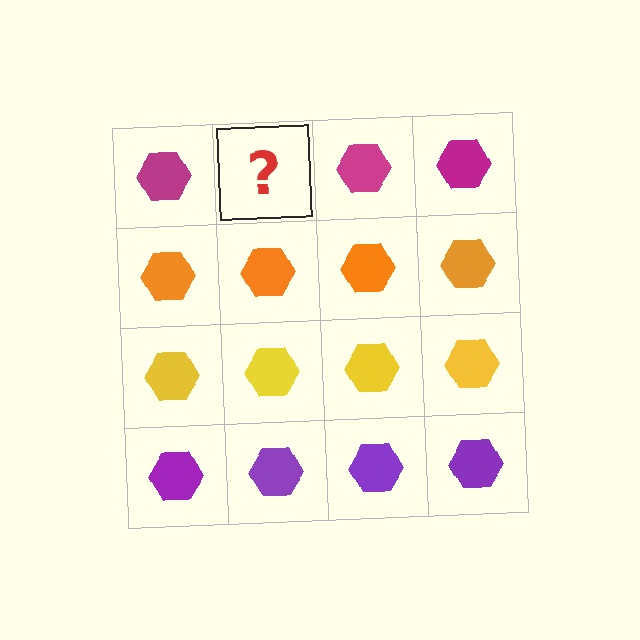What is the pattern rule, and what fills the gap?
The rule is that each row has a consistent color. The gap should be filled with a magenta hexagon.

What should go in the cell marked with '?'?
The missing cell should contain a magenta hexagon.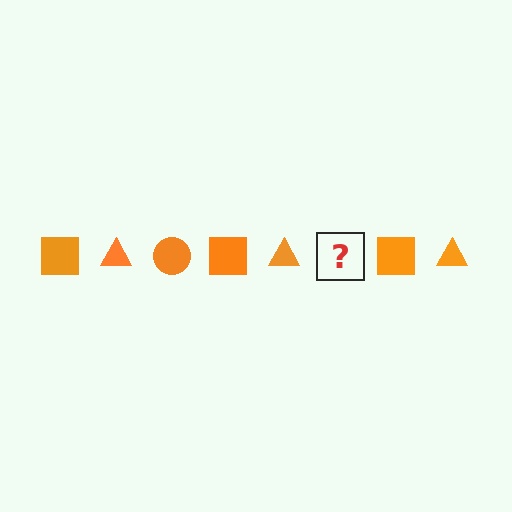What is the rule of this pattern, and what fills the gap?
The rule is that the pattern cycles through square, triangle, circle shapes in orange. The gap should be filled with an orange circle.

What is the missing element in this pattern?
The missing element is an orange circle.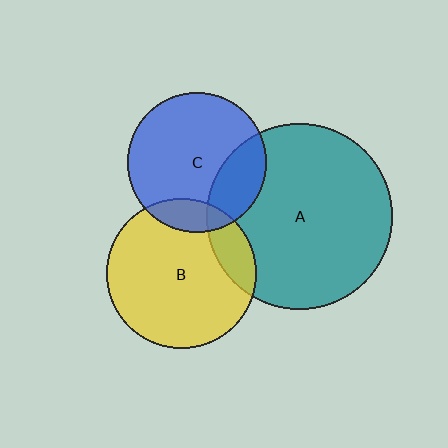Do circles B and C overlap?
Yes.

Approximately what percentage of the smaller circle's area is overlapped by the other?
Approximately 15%.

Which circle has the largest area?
Circle A (teal).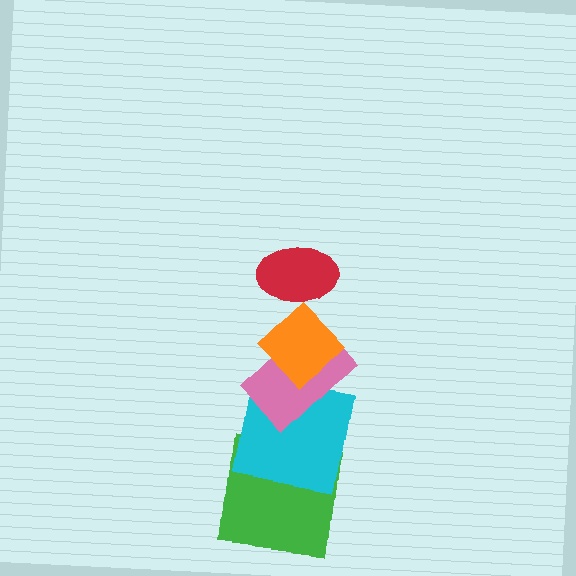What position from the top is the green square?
The green square is 5th from the top.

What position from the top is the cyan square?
The cyan square is 4th from the top.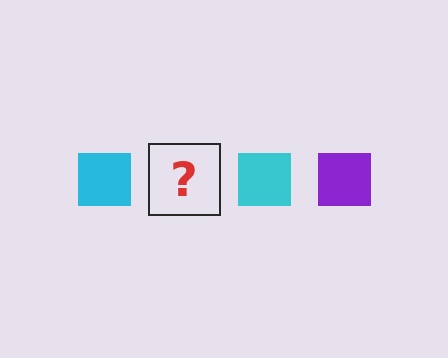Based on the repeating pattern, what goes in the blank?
The blank should be a purple square.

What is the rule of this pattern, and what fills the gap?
The rule is that the pattern cycles through cyan, purple squares. The gap should be filled with a purple square.